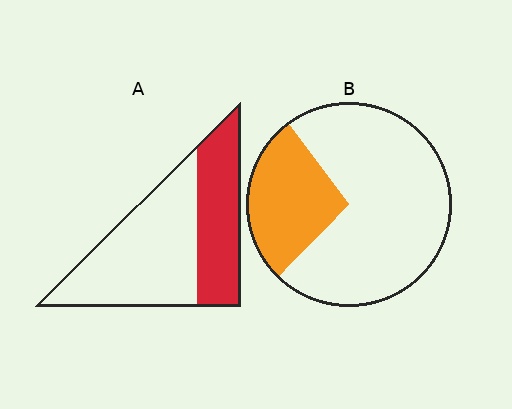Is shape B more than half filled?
No.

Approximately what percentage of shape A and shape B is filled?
A is approximately 40% and B is approximately 30%.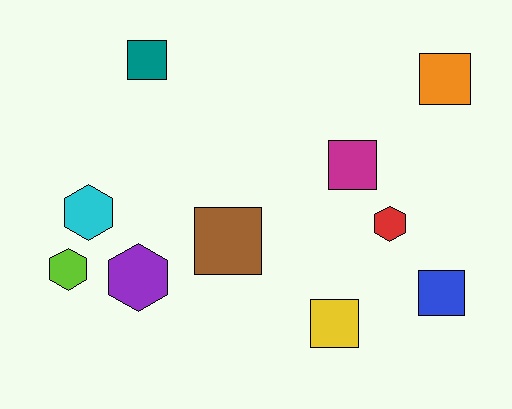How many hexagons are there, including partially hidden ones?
There are 4 hexagons.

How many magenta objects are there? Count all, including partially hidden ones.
There is 1 magenta object.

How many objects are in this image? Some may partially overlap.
There are 10 objects.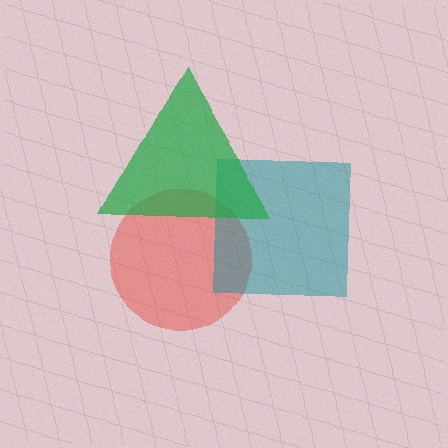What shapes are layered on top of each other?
The layered shapes are: a red circle, a teal square, a green triangle.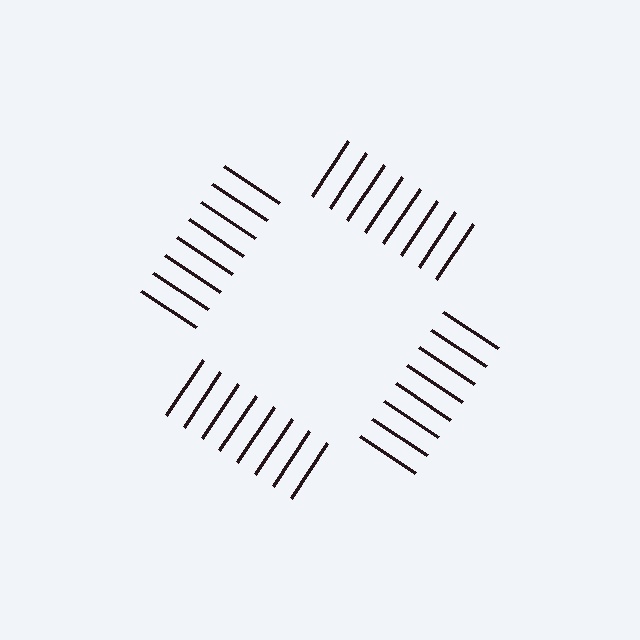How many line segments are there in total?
32 — 8 along each of the 4 edges.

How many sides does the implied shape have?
4 sides — the line-ends trace a square.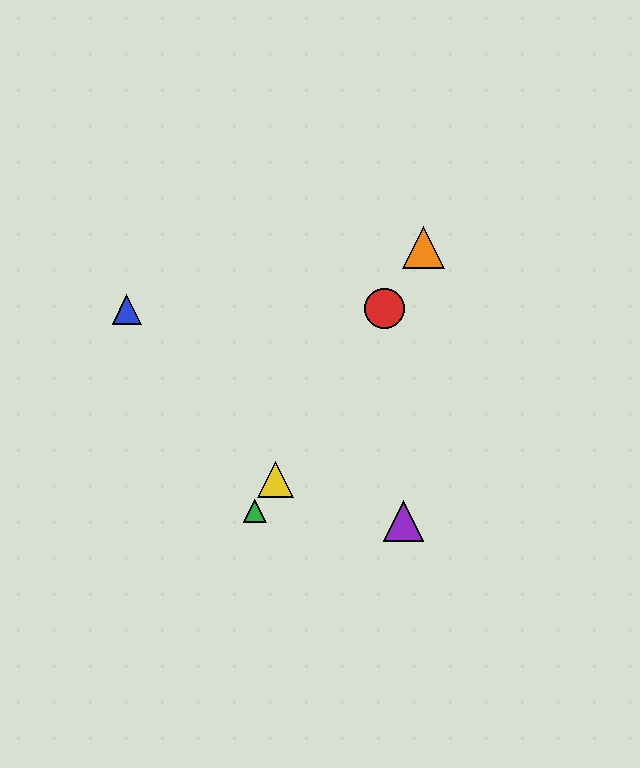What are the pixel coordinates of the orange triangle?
The orange triangle is at (424, 247).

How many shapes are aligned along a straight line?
4 shapes (the red circle, the green triangle, the yellow triangle, the orange triangle) are aligned along a straight line.